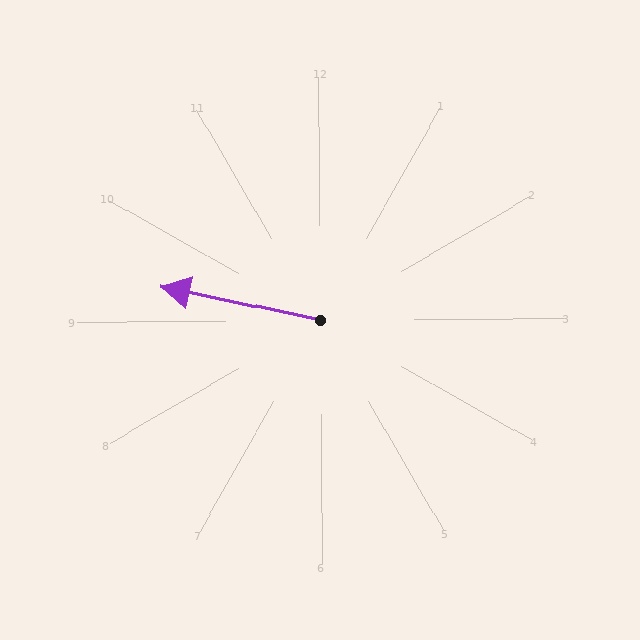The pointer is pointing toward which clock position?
Roughly 9 o'clock.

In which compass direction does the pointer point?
West.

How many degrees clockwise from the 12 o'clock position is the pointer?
Approximately 282 degrees.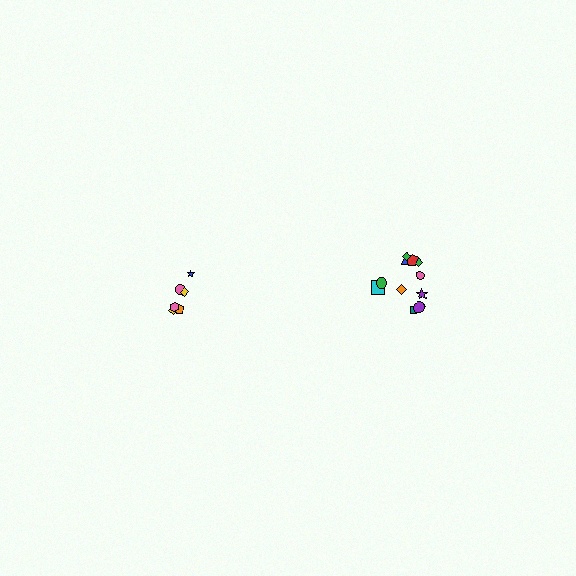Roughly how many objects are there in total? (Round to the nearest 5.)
Roughly 20 objects in total.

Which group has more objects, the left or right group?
The right group.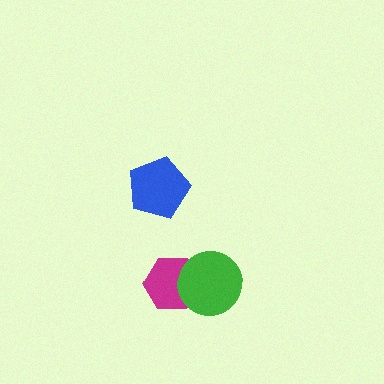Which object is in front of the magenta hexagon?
The green circle is in front of the magenta hexagon.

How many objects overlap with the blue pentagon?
0 objects overlap with the blue pentagon.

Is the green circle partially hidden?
No, no other shape covers it.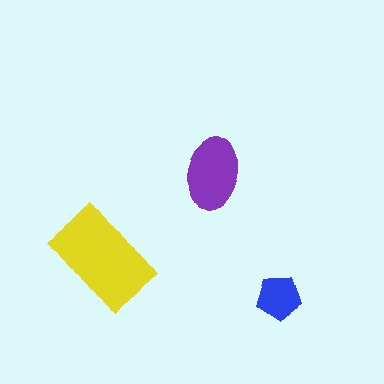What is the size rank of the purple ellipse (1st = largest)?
2nd.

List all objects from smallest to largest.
The blue pentagon, the purple ellipse, the yellow rectangle.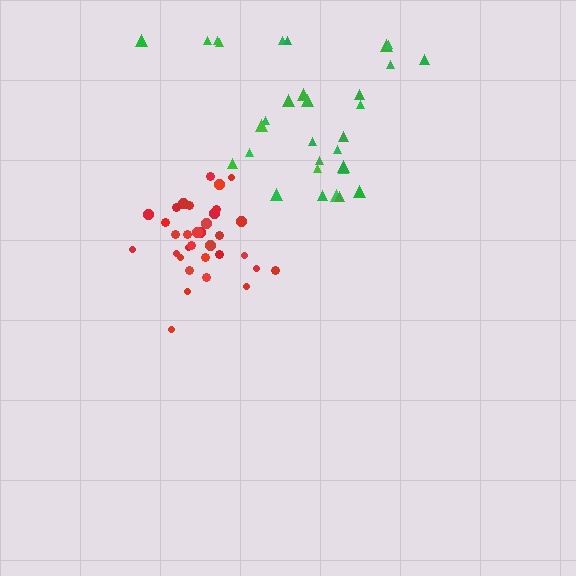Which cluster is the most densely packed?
Red.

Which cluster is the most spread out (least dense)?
Green.